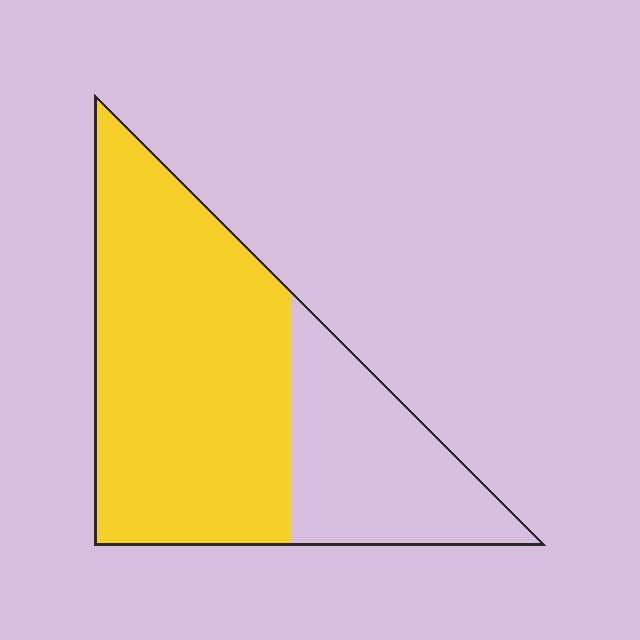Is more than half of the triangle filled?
Yes.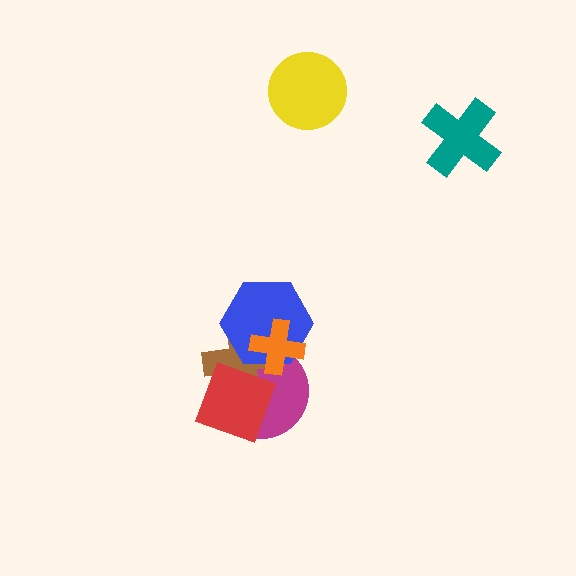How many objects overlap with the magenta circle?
4 objects overlap with the magenta circle.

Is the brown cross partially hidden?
Yes, it is partially covered by another shape.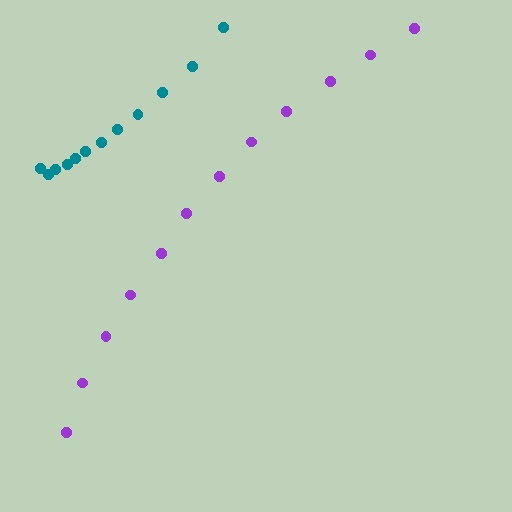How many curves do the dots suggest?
There are 2 distinct paths.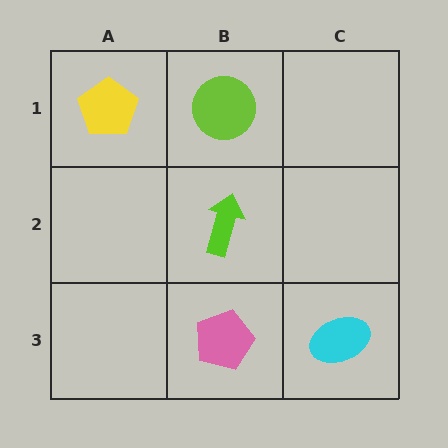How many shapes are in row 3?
2 shapes.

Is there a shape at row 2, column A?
No, that cell is empty.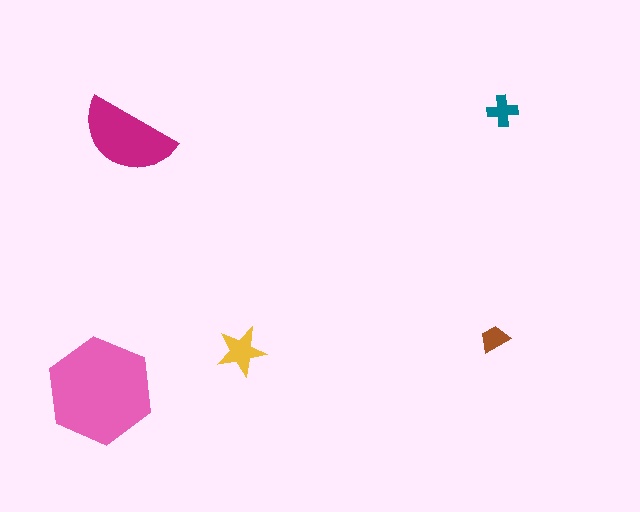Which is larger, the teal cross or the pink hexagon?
The pink hexagon.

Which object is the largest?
The pink hexagon.